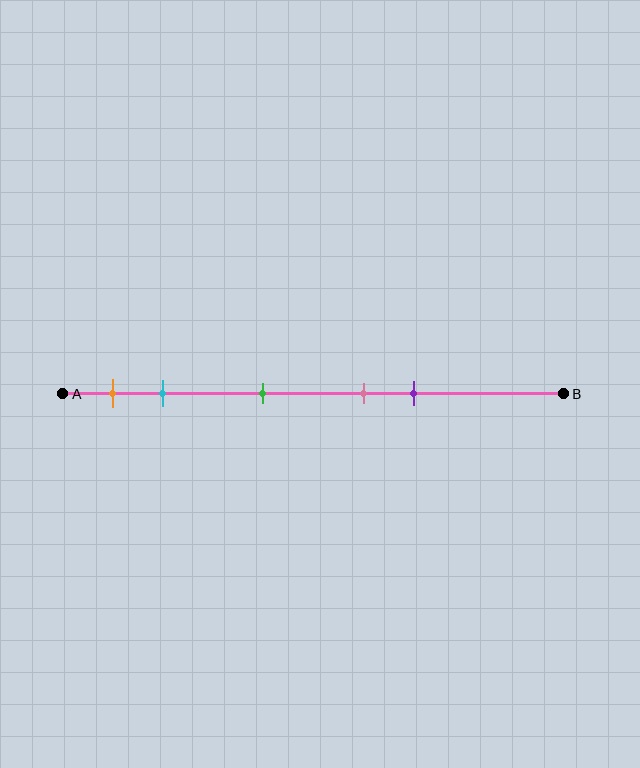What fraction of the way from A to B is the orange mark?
The orange mark is approximately 10% (0.1) of the way from A to B.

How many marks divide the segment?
There are 5 marks dividing the segment.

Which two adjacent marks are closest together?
The pink and purple marks are the closest adjacent pair.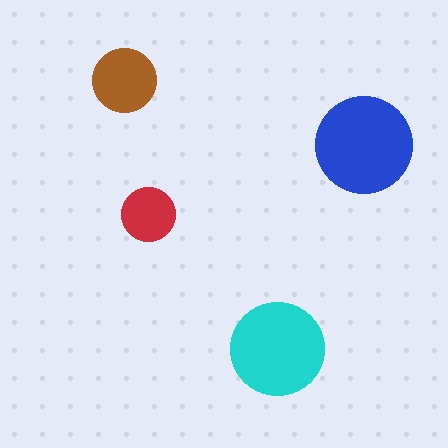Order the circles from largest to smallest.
the blue one, the cyan one, the brown one, the red one.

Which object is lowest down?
The cyan circle is bottommost.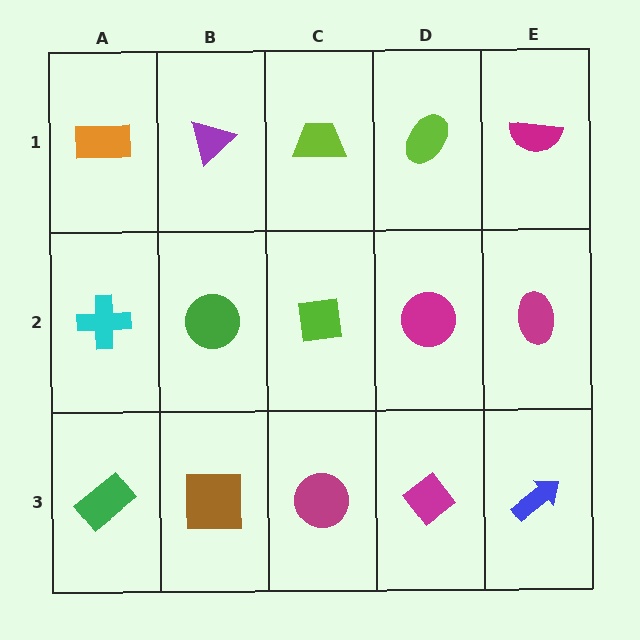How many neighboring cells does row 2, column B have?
4.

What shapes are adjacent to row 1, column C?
A lime square (row 2, column C), a purple triangle (row 1, column B), a lime ellipse (row 1, column D).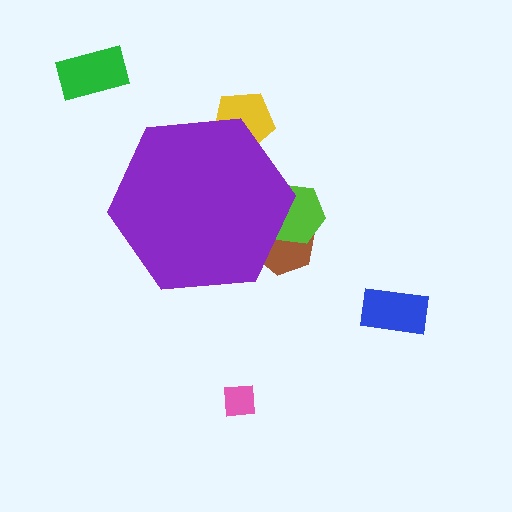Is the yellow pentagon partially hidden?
Yes, the yellow pentagon is partially hidden behind the purple hexagon.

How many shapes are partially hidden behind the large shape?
3 shapes are partially hidden.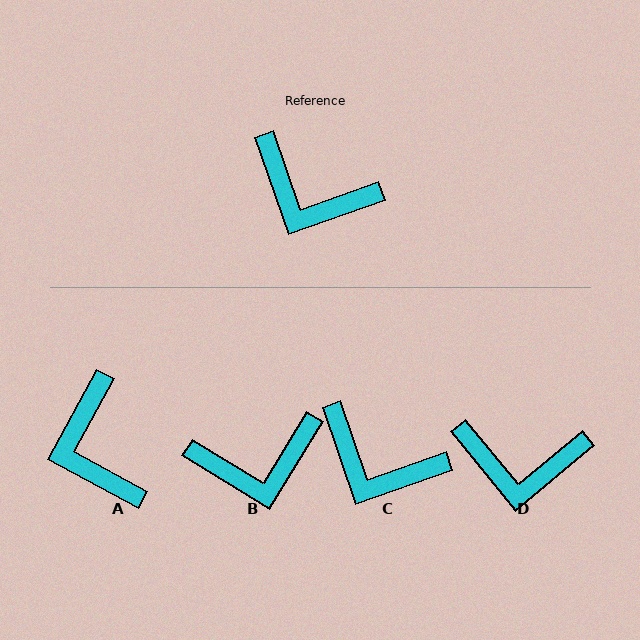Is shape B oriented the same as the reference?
No, it is off by about 39 degrees.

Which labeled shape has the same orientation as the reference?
C.